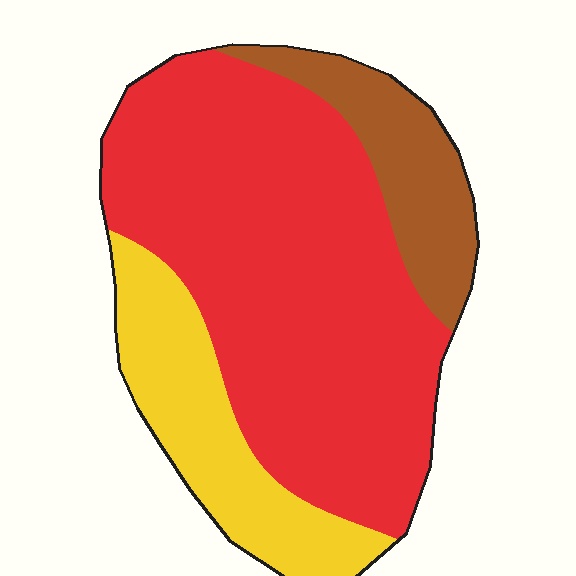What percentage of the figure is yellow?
Yellow takes up between a sixth and a third of the figure.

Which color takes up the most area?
Red, at roughly 65%.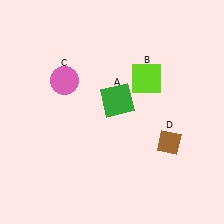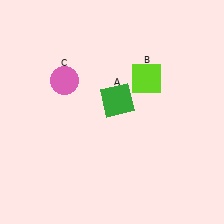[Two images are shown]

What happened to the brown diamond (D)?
The brown diamond (D) was removed in Image 2. It was in the bottom-right area of Image 1.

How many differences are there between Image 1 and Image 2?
There is 1 difference between the two images.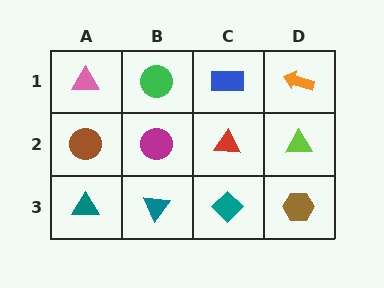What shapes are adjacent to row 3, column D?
A lime triangle (row 2, column D), a teal diamond (row 3, column C).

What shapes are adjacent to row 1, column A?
A brown circle (row 2, column A), a green circle (row 1, column B).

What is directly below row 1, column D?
A lime triangle.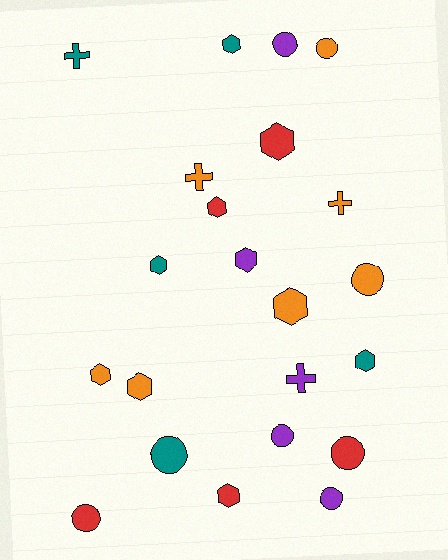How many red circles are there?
There are 2 red circles.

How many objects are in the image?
There are 22 objects.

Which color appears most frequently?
Orange, with 7 objects.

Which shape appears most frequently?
Hexagon, with 10 objects.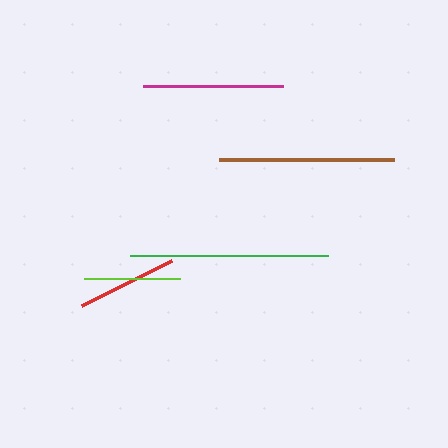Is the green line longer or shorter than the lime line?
The green line is longer than the lime line.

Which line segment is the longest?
The green line is the longest at approximately 197 pixels.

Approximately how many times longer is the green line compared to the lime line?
The green line is approximately 2.1 times the length of the lime line.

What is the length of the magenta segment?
The magenta segment is approximately 140 pixels long.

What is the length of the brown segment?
The brown segment is approximately 175 pixels long.